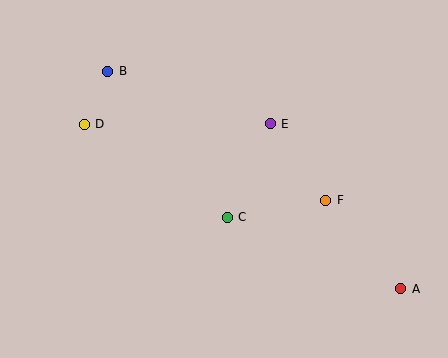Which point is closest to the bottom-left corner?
Point D is closest to the bottom-left corner.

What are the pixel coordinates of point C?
Point C is at (227, 217).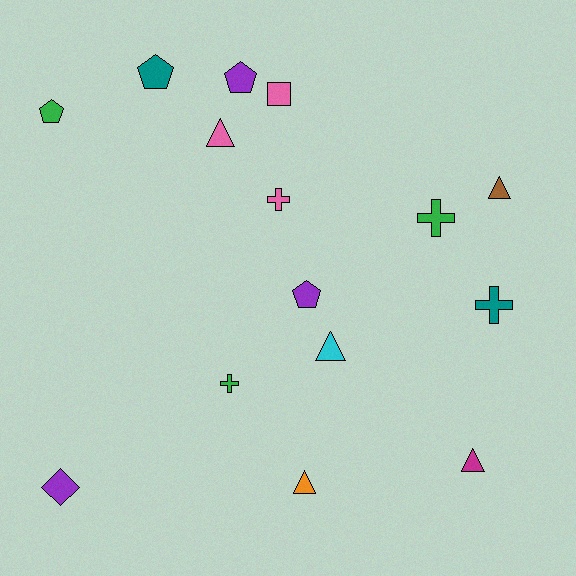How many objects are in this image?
There are 15 objects.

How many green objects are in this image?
There are 3 green objects.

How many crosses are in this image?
There are 4 crosses.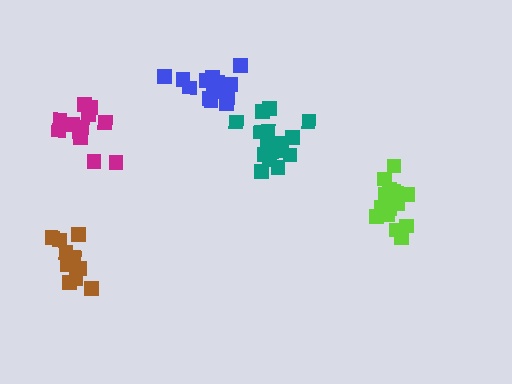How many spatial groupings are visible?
There are 5 spatial groupings.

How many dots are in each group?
Group 1: 16 dots, Group 2: 12 dots, Group 3: 16 dots, Group 4: 13 dots, Group 5: 11 dots (68 total).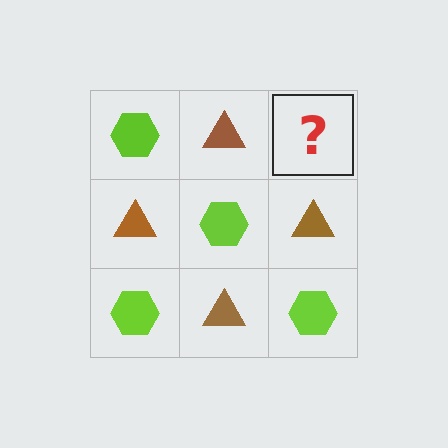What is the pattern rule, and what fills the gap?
The rule is that it alternates lime hexagon and brown triangle in a checkerboard pattern. The gap should be filled with a lime hexagon.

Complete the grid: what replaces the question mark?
The question mark should be replaced with a lime hexagon.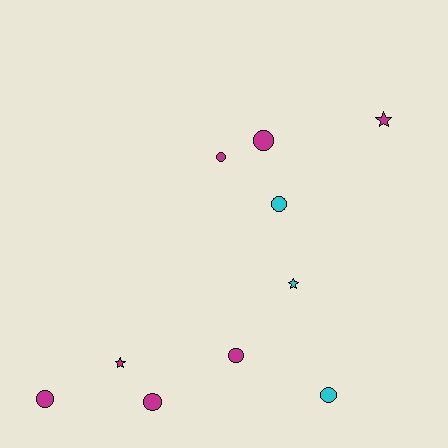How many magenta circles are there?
There are 5 magenta circles.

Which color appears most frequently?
Magenta, with 7 objects.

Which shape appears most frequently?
Circle, with 7 objects.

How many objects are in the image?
There are 10 objects.